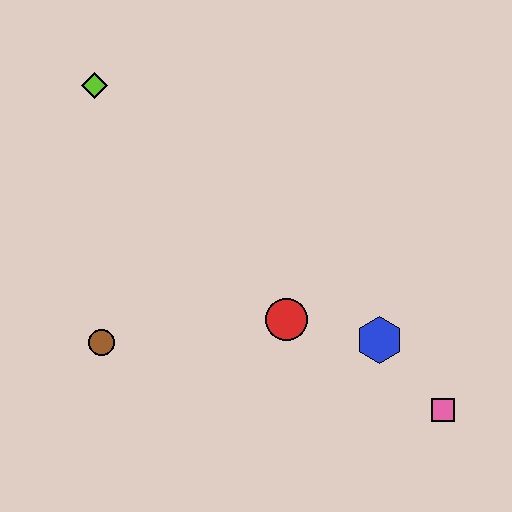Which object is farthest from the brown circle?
The pink square is farthest from the brown circle.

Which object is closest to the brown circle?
The red circle is closest to the brown circle.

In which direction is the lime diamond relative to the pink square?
The lime diamond is to the left of the pink square.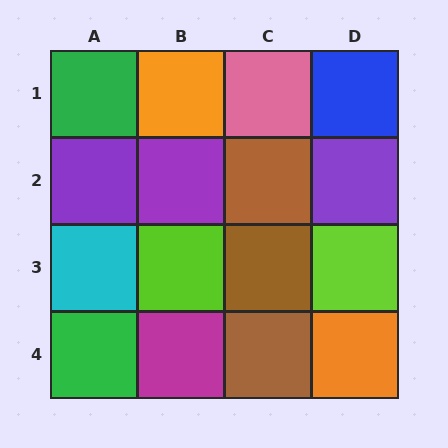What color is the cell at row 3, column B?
Lime.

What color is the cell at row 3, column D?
Lime.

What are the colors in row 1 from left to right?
Green, orange, pink, blue.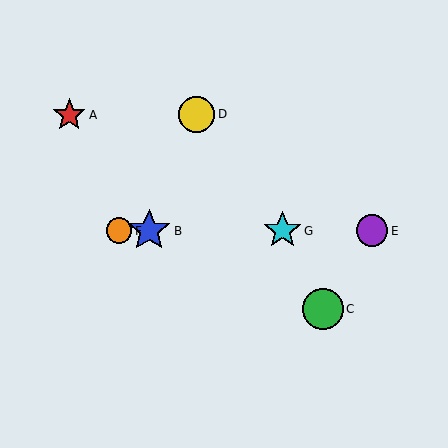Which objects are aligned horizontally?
Objects B, E, F, G are aligned horizontally.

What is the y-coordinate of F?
Object F is at y≈231.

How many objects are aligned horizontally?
4 objects (B, E, F, G) are aligned horizontally.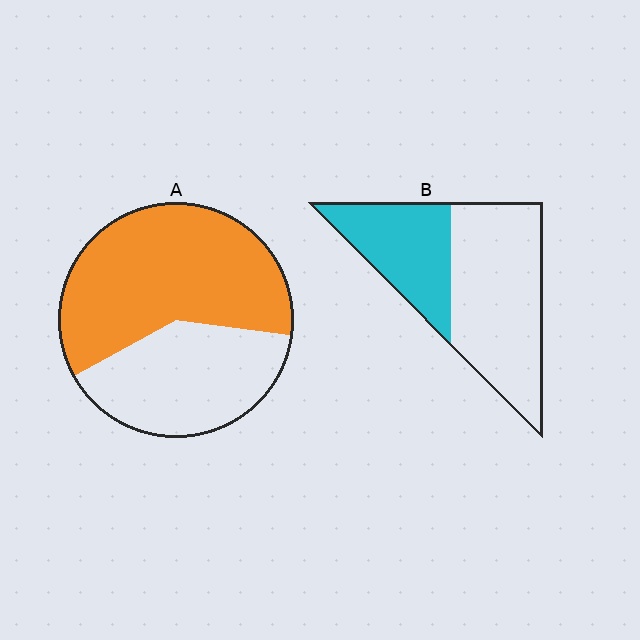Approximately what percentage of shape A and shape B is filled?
A is approximately 60% and B is approximately 35%.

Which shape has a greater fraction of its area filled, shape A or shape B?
Shape A.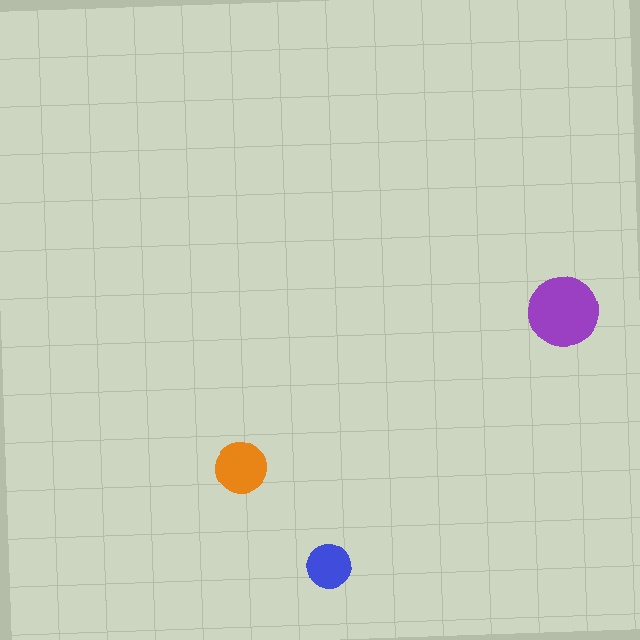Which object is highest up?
The purple circle is topmost.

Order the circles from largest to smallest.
the purple one, the orange one, the blue one.